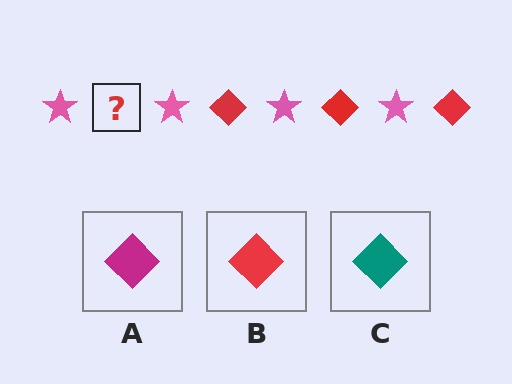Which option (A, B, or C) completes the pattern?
B.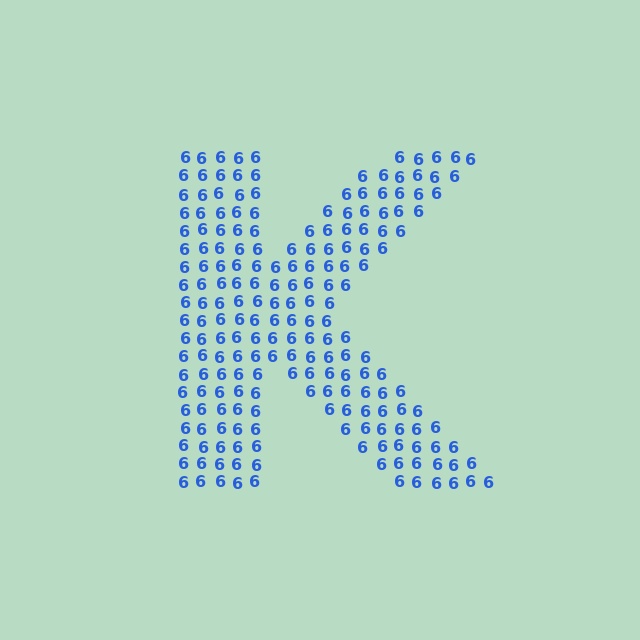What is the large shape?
The large shape is the letter K.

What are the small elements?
The small elements are digit 6's.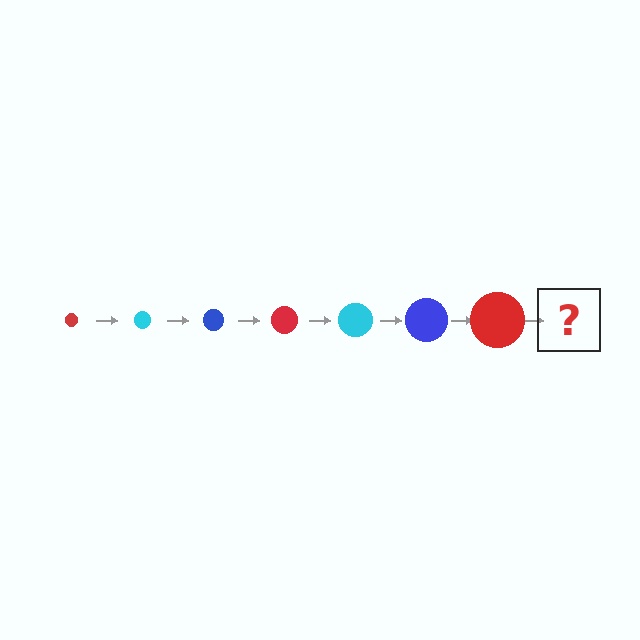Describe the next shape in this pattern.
It should be a cyan circle, larger than the previous one.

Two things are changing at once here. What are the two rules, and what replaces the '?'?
The two rules are that the circle grows larger each step and the color cycles through red, cyan, and blue. The '?' should be a cyan circle, larger than the previous one.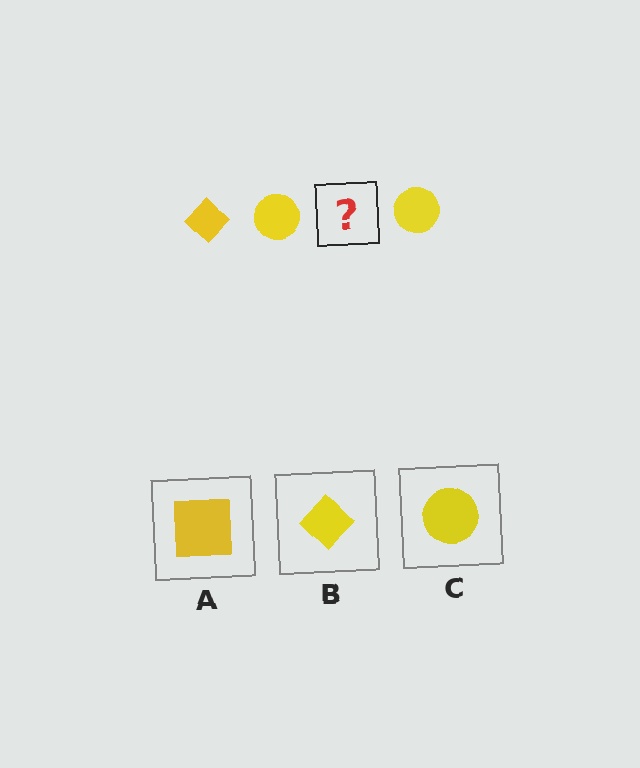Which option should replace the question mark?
Option B.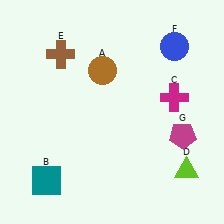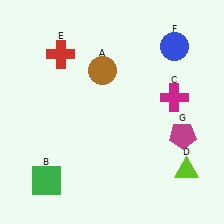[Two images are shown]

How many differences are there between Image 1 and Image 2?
There are 2 differences between the two images.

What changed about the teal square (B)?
In Image 1, B is teal. In Image 2, it changed to green.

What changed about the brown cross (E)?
In Image 1, E is brown. In Image 2, it changed to red.